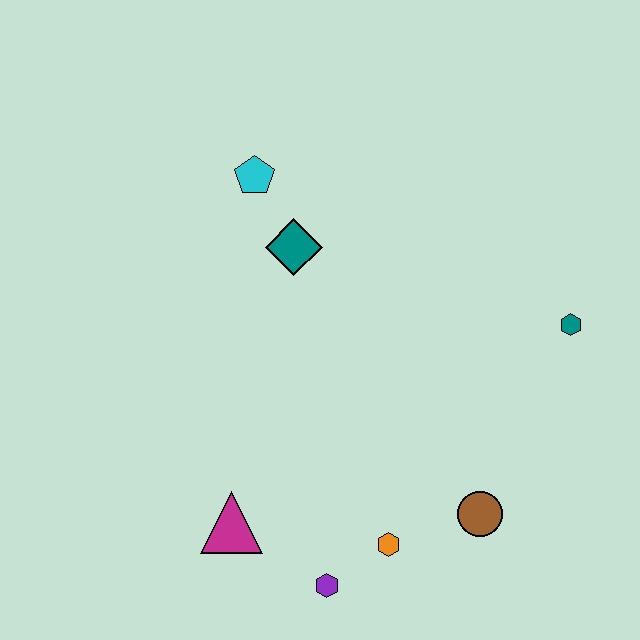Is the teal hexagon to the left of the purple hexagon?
No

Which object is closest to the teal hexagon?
The brown circle is closest to the teal hexagon.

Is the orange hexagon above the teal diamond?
No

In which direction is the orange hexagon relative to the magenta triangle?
The orange hexagon is to the right of the magenta triangle.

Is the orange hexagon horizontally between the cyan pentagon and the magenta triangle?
No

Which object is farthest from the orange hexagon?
The cyan pentagon is farthest from the orange hexagon.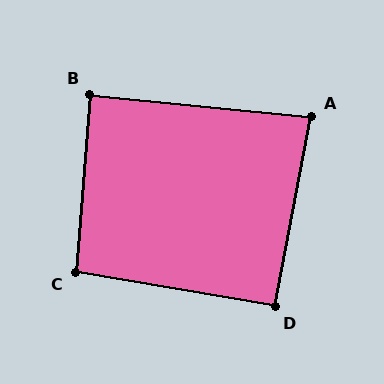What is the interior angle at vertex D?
Approximately 91 degrees (approximately right).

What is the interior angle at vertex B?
Approximately 89 degrees (approximately right).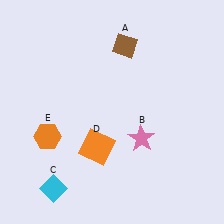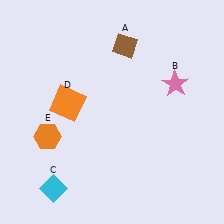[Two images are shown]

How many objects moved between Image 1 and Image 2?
2 objects moved between the two images.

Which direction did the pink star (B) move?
The pink star (B) moved up.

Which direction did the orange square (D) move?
The orange square (D) moved up.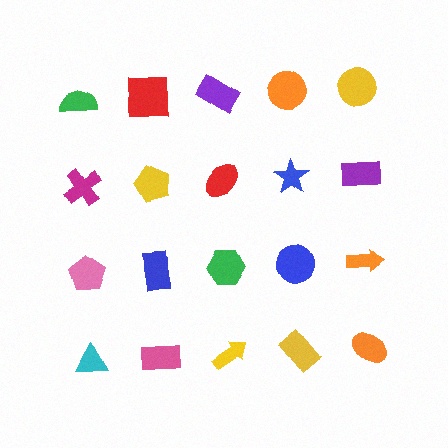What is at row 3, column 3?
A green hexagon.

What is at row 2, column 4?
A blue star.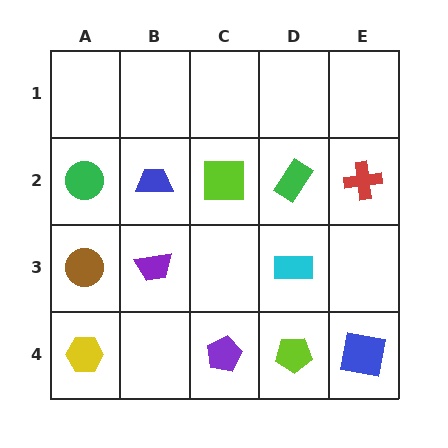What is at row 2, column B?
A blue trapezoid.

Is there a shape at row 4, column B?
No, that cell is empty.